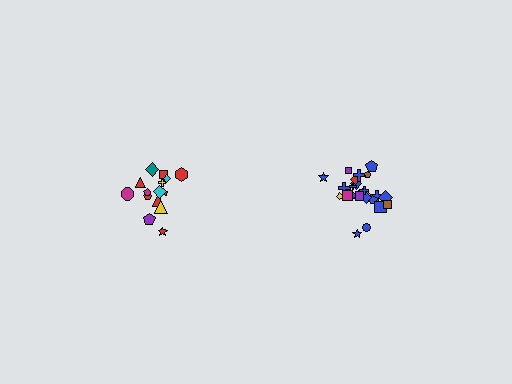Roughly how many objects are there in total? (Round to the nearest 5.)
Roughly 40 objects in total.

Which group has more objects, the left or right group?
The right group.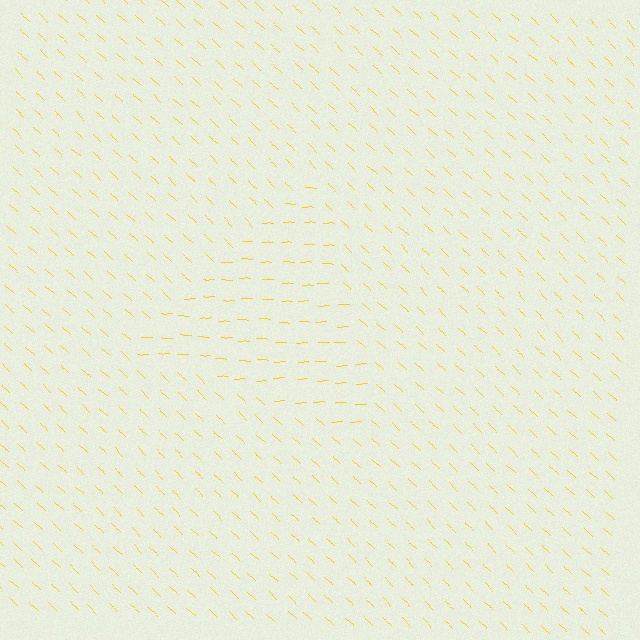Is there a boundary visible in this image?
Yes, there is a texture boundary formed by a change in line orientation.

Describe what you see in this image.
The image is filled with small yellow line segments. A triangle region in the image has lines oriented differently from the surrounding lines, creating a visible texture boundary.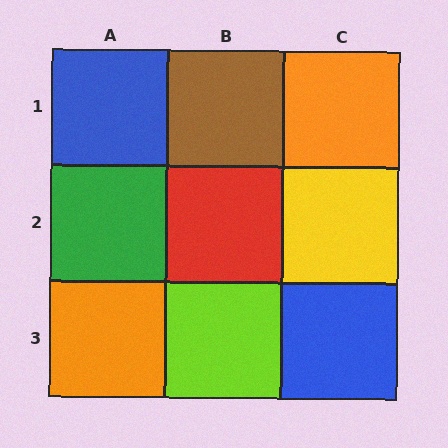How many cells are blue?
2 cells are blue.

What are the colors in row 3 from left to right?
Orange, lime, blue.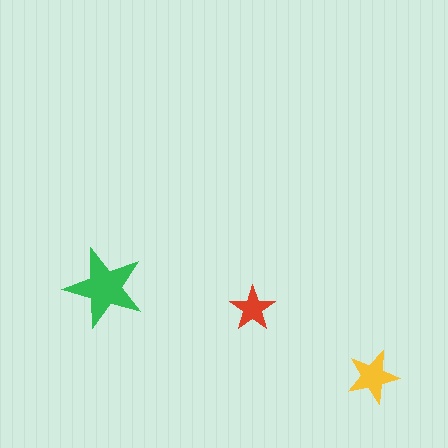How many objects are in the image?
There are 3 objects in the image.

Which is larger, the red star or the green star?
The green one.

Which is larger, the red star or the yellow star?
The yellow one.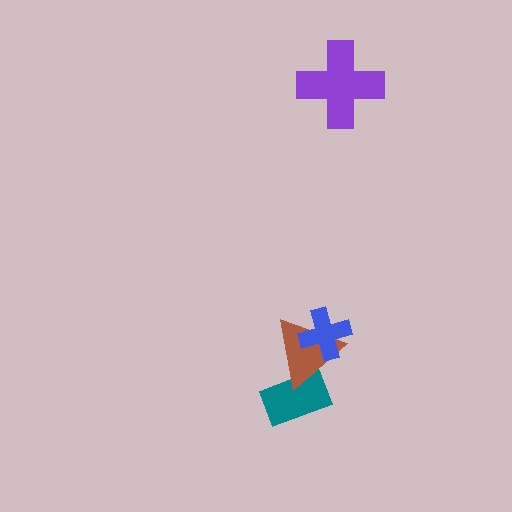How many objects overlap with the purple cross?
0 objects overlap with the purple cross.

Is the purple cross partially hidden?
No, no other shape covers it.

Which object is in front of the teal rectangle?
The brown triangle is in front of the teal rectangle.